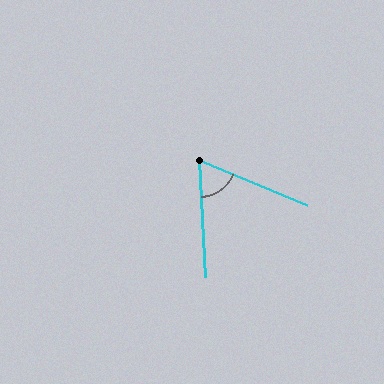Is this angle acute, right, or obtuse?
It is acute.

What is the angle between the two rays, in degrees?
Approximately 65 degrees.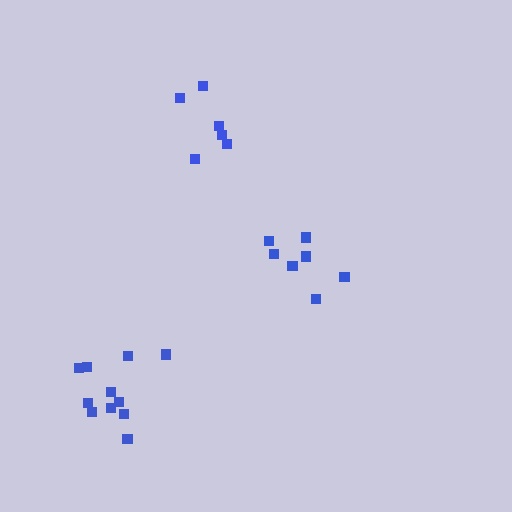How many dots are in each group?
Group 1: 11 dots, Group 2: 7 dots, Group 3: 6 dots (24 total).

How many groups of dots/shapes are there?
There are 3 groups.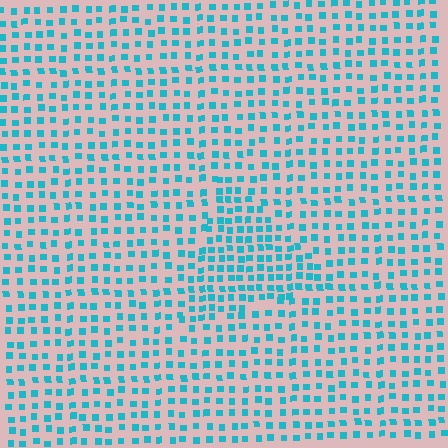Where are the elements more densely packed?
The elements are more densely packed inside the triangle boundary.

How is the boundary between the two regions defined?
The boundary is defined by a change in element density (approximately 1.6x ratio). All elements are the same color, size, and shape.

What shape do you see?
I see a triangle.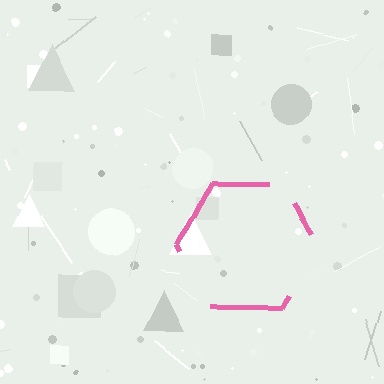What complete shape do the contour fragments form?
The contour fragments form a hexagon.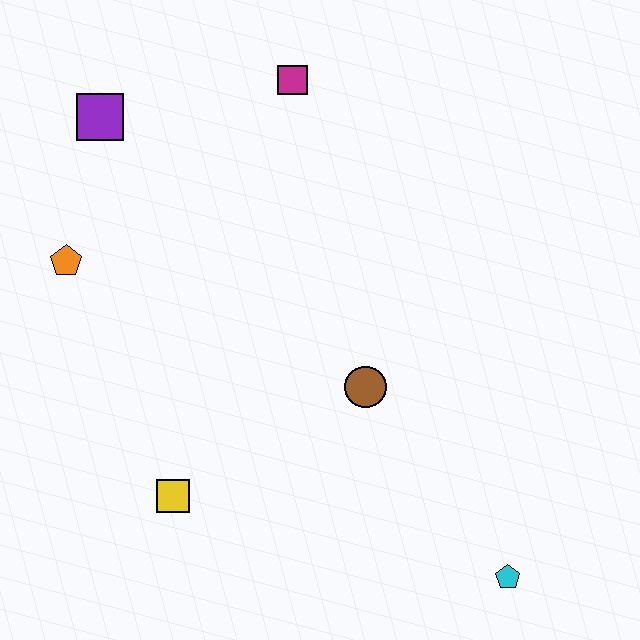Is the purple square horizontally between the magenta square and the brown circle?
No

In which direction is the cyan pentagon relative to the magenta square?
The cyan pentagon is below the magenta square.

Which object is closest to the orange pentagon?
The purple square is closest to the orange pentagon.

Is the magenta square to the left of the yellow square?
No